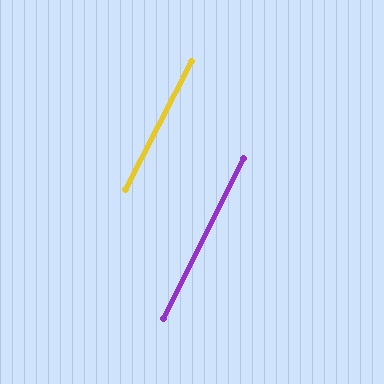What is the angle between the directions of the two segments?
Approximately 1 degree.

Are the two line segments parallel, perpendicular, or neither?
Parallel — their directions differ by only 0.8°.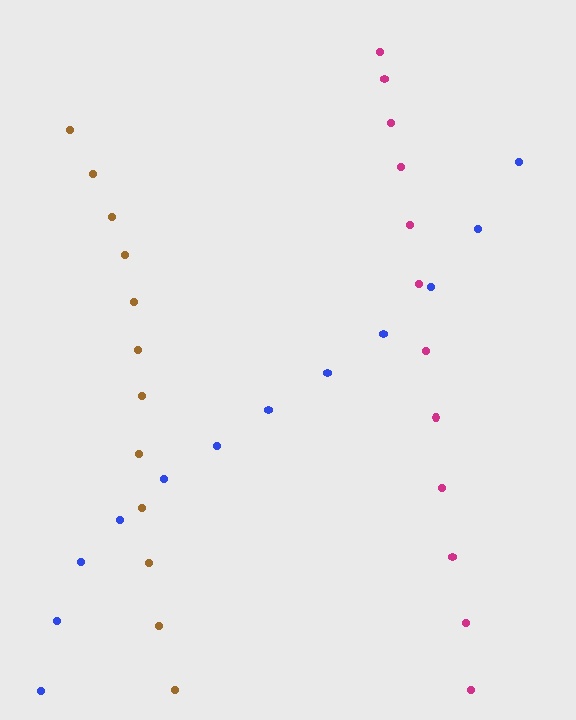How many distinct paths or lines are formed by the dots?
There are 3 distinct paths.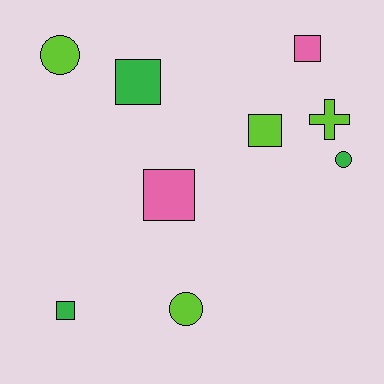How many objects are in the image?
There are 9 objects.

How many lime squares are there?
There is 1 lime square.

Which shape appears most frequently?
Square, with 5 objects.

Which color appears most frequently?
Lime, with 4 objects.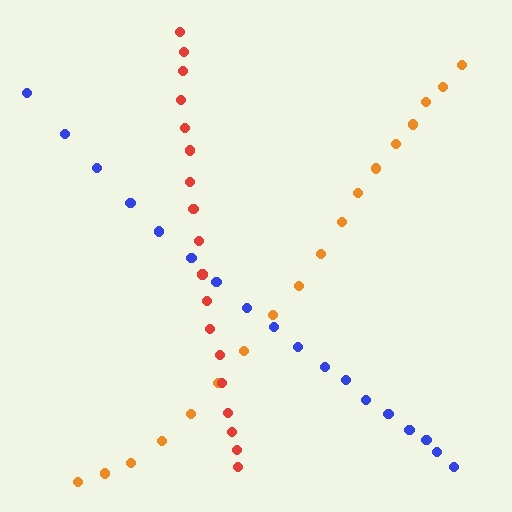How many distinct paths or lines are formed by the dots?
There are 3 distinct paths.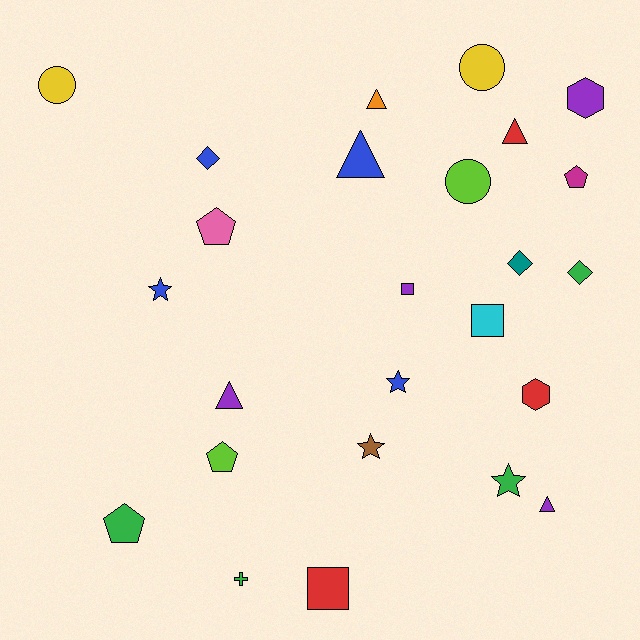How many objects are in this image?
There are 25 objects.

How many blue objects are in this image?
There are 4 blue objects.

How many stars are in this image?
There are 4 stars.